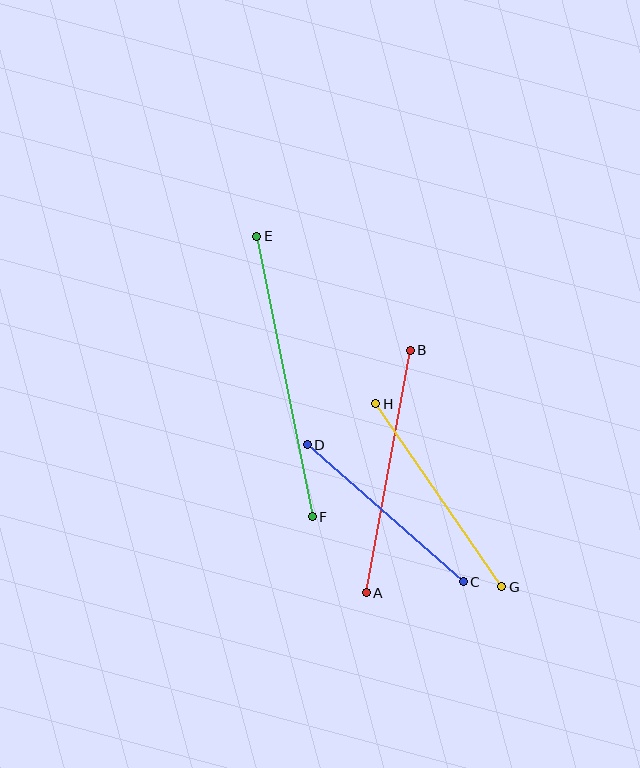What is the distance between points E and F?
The distance is approximately 286 pixels.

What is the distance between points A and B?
The distance is approximately 246 pixels.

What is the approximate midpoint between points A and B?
The midpoint is at approximately (388, 472) pixels.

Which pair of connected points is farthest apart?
Points E and F are farthest apart.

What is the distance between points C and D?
The distance is approximately 208 pixels.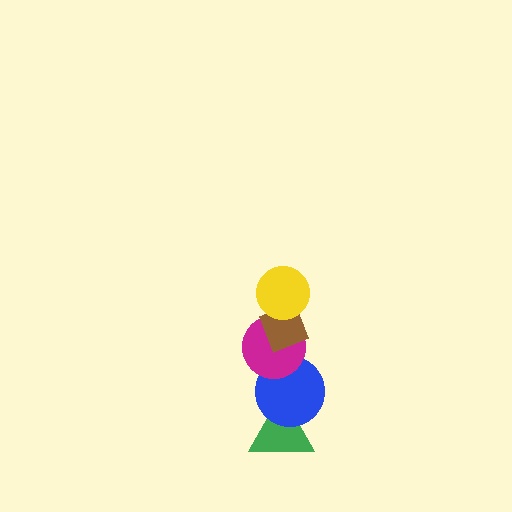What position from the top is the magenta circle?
The magenta circle is 3rd from the top.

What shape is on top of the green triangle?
The blue circle is on top of the green triangle.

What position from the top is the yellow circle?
The yellow circle is 1st from the top.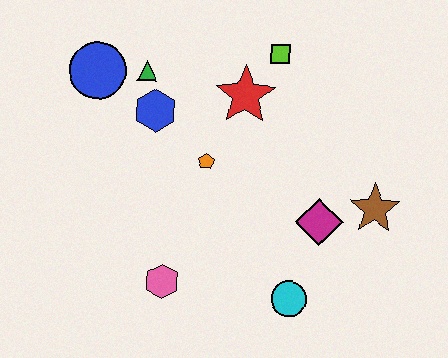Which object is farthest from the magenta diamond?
The blue circle is farthest from the magenta diamond.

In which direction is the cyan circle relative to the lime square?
The cyan circle is below the lime square.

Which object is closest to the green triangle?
The blue hexagon is closest to the green triangle.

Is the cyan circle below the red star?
Yes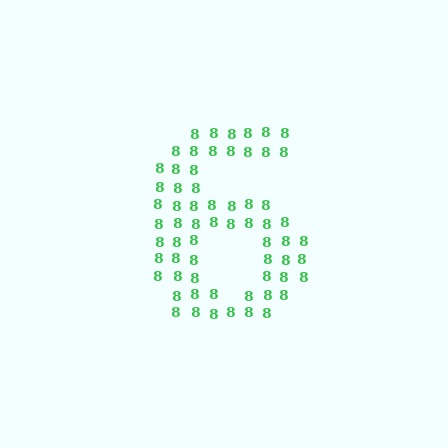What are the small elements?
The small elements are digit 8's.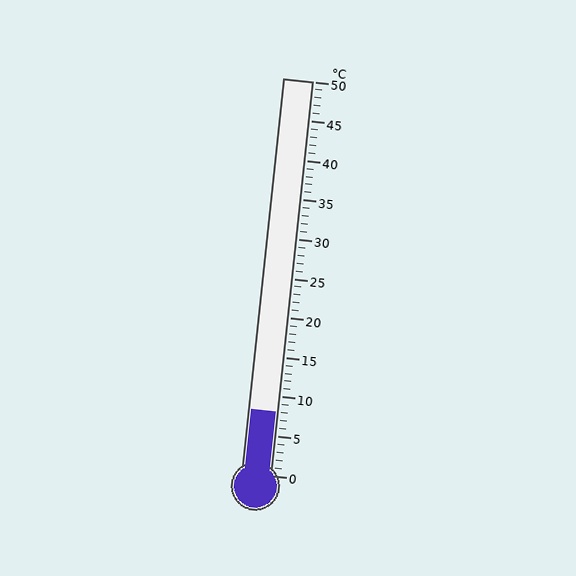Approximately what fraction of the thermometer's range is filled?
The thermometer is filled to approximately 15% of its range.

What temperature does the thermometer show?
The thermometer shows approximately 8°C.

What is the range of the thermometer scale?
The thermometer scale ranges from 0°C to 50°C.